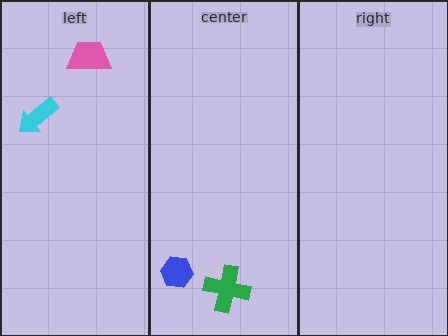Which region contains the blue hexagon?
The center region.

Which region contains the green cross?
The center region.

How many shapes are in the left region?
2.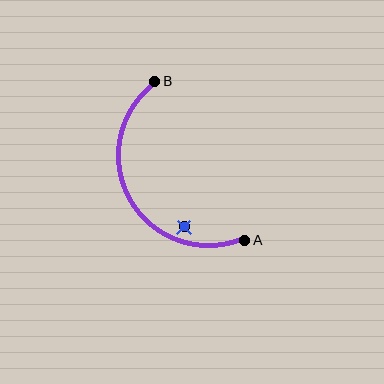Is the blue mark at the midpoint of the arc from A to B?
No — the blue mark does not lie on the arc at all. It sits slightly inside the curve.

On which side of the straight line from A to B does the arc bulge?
The arc bulges to the left of the straight line connecting A and B.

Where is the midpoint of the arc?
The arc midpoint is the point on the curve farthest from the straight line joining A and B. It sits to the left of that line.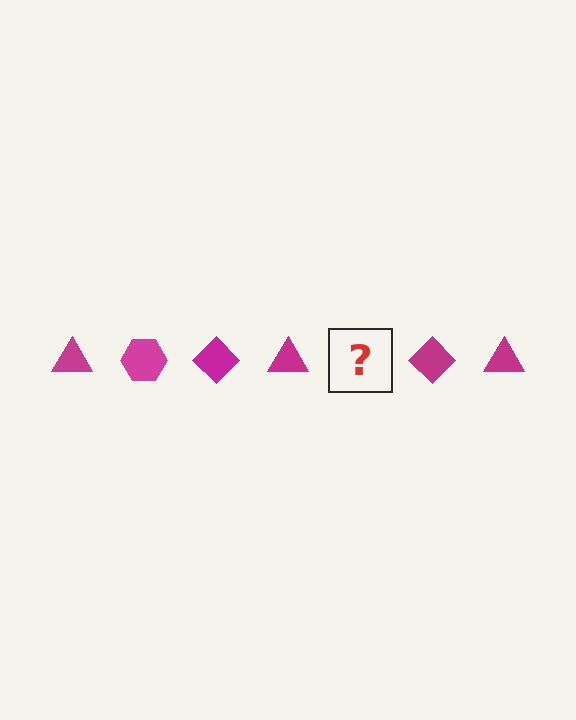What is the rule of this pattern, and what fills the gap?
The rule is that the pattern cycles through triangle, hexagon, diamond shapes in magenta. The gap should be filled with a magenta hexagon.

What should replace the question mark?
The question mark should be replaced with a magenta hexagon.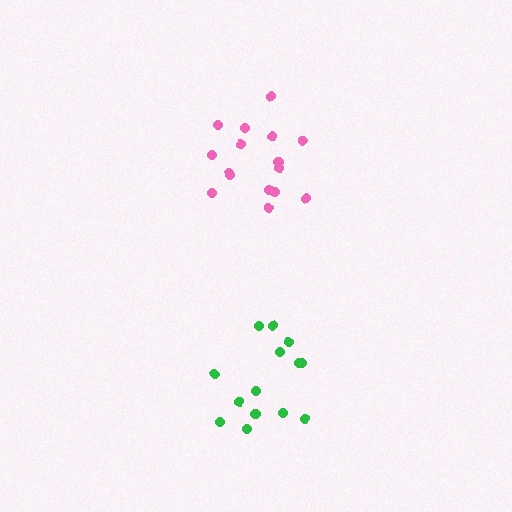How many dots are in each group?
Group 1: 14 dots, Group 2: 16 dots (30 total).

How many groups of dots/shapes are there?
There are 2 groups.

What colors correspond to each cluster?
The clusters are colored: green, pink.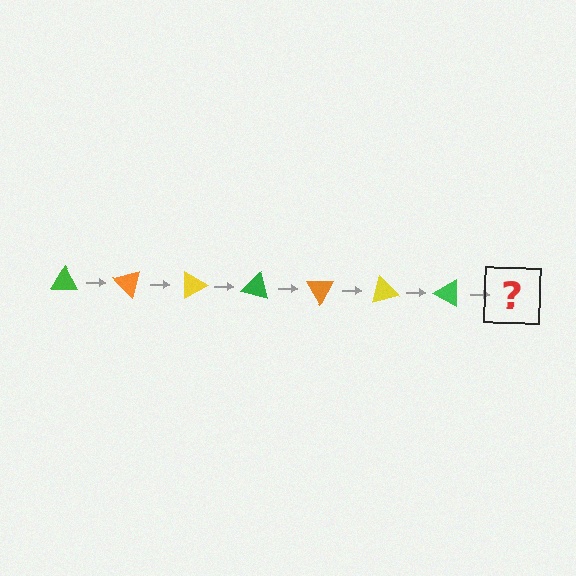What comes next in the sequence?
The next element should be an orange triangle, rotated 315 degrees from the start.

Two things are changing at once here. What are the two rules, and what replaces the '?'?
The two rules are that it rotates 45 degrees each step and the color cycles through green, orange, and yellow. The '?' should be an orange triangle, rotated 315 degrees from the start.